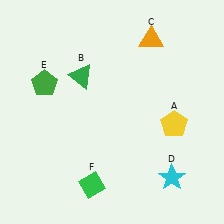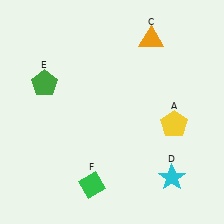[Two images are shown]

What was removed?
The green triangle (B) was removed in Image 2.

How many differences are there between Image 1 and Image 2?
There is 1 difference between the two images.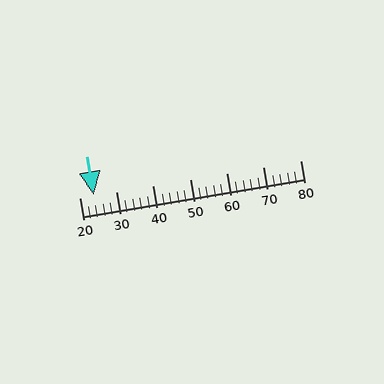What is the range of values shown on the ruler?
The ruler shows values from 20 to 80.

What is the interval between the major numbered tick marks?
The major tick marks are spaced 10 units apart.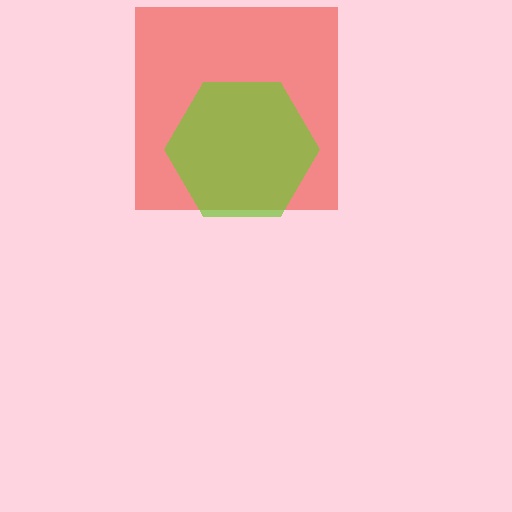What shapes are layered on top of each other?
The layered shapes are: a red square, a lime hexagon.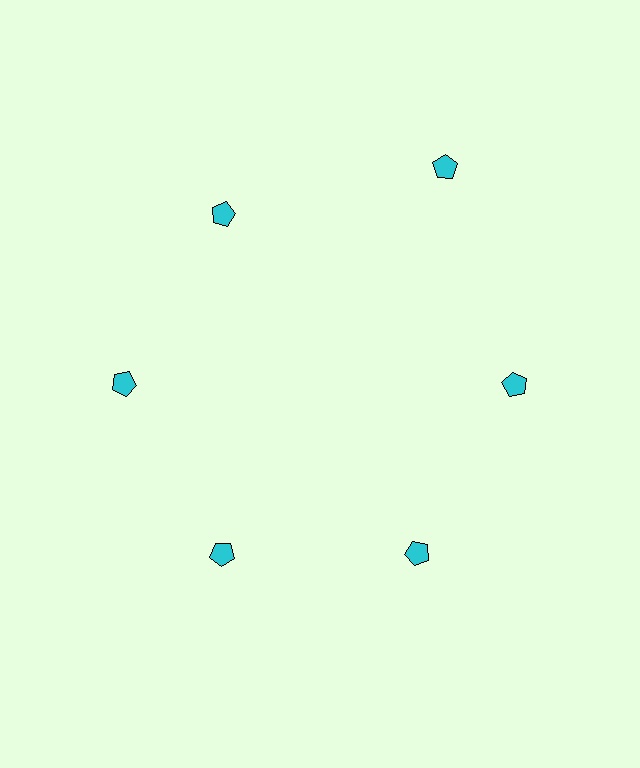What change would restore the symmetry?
The symmetry would be restored by moving it inward, back onto the ring so that all 6 pentagons sit at equal angles and equal distance from the center.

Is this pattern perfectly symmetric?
No. The 6 cyan pentagons are arranged in a ring, but one element near the 1 o'clock position is pushed outward from the center, breaking the 6-fold rotational symmetry.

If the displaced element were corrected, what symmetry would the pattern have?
It would have 6-fold rotational symmetry — the pattern would map onto itself every 60 degrees.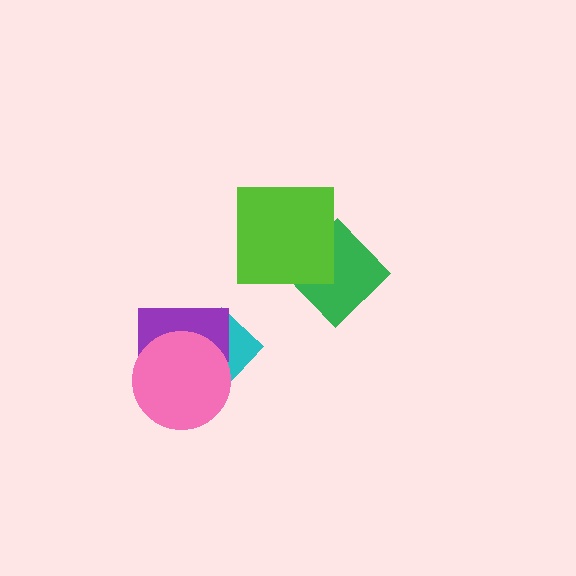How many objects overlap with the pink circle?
2 objects overlap with the pink circle.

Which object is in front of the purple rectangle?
The pink circle is in front of the purple rectangle.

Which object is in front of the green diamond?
The lime square is in front of the green diamond.